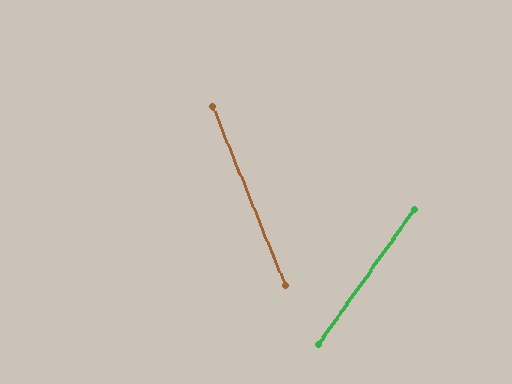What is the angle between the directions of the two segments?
Approximately 58 degrees.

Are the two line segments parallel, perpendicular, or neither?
Neither parallel nor perpendicular — they differ by about 58°.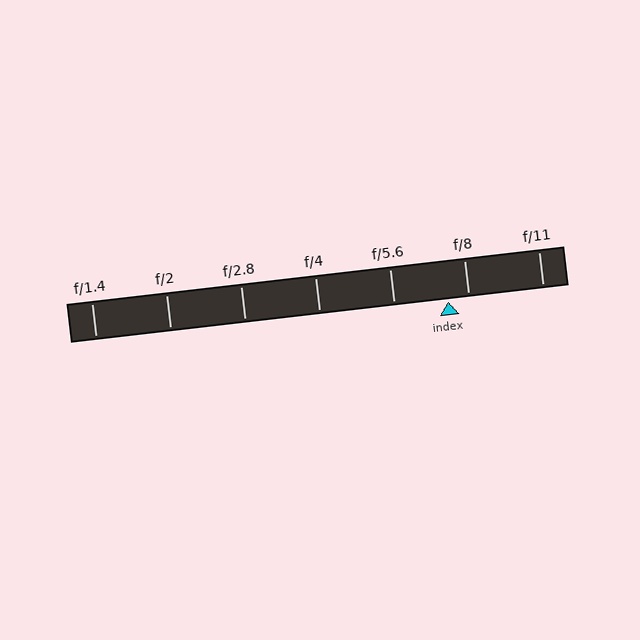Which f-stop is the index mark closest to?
The index mark is closest to f/8.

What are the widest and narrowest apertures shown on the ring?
The widest aperture shown is f/1.4 and the narrowest is f/11.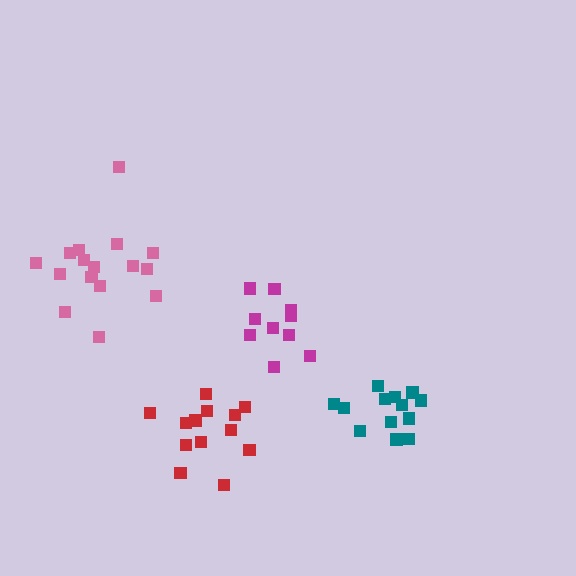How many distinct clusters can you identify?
There are 4 distinct clusters.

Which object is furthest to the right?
The teal cluster is rightmost.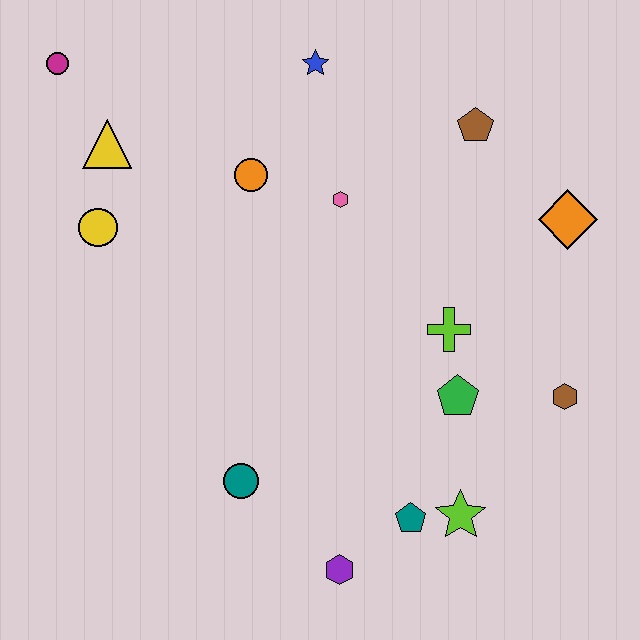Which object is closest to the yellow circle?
The yellow triangle is closest to the yellow circle.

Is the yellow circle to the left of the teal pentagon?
Yes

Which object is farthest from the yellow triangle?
The brown hexagon is farthest from the yellow triangle.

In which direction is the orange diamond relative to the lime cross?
The orange diamond is to the right of the lime cross.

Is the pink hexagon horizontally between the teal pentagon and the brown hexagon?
No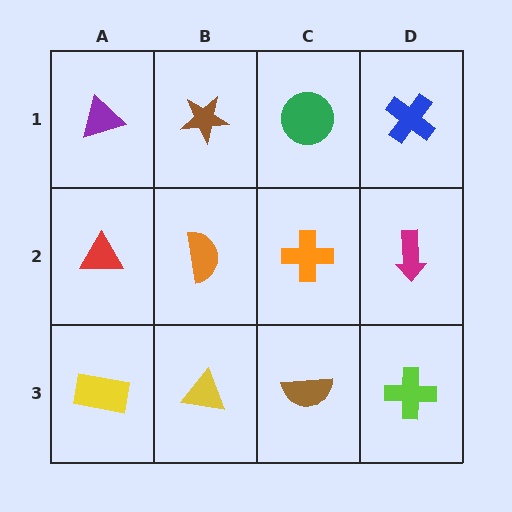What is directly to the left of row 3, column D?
A brown semicircle.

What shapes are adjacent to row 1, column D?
A magenta arrow (row 2, column D), a green circle (row 1, column C).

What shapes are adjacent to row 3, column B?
An orange semicircle (row 2, column B), a yellow rectangle (row 3, column A), a brown semicircle (row 3, column C).